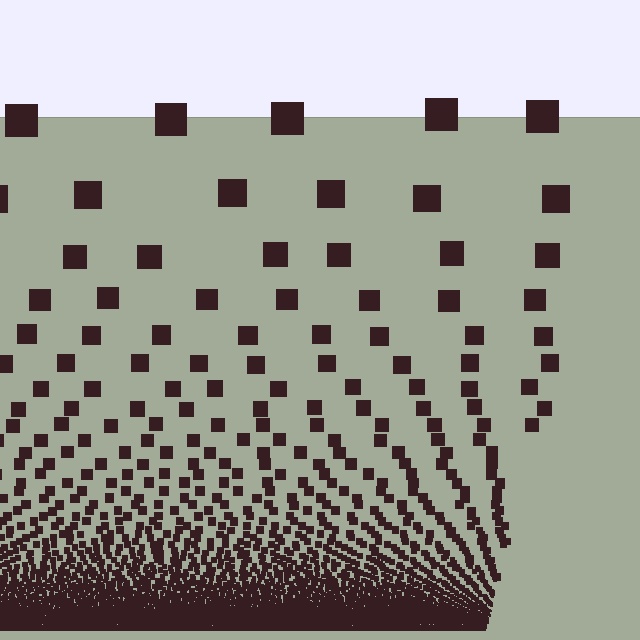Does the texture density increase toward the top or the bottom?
Density increases toward the bottom.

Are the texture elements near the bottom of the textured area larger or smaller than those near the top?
Smaller. The gradient is inverted — elements near the bottom are smaller and denser.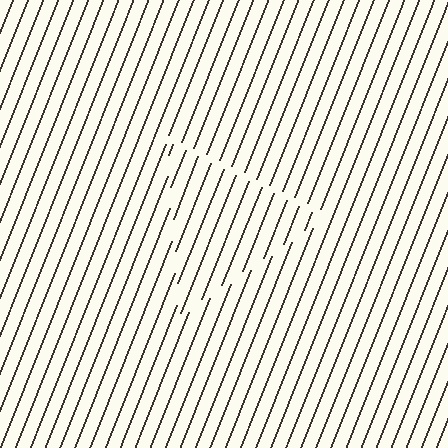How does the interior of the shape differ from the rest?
The interior of the shape contains the same grating, shifted by half a period — the contour is defined by the phase discontinuity where line-ends from the inner and outer gratings abut.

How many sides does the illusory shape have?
3 sides — the line-ends trace a triangle.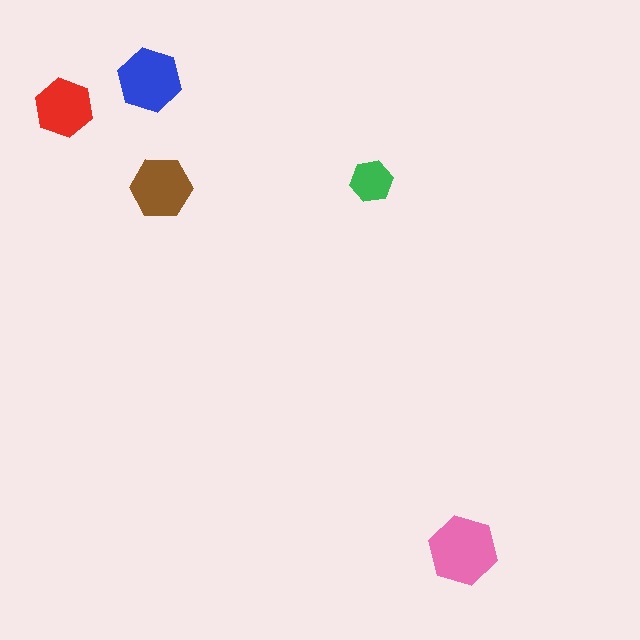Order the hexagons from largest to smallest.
the pink one, the blue one, the brown one, the red one, the green one.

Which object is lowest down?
The pink hexagon is bottommost.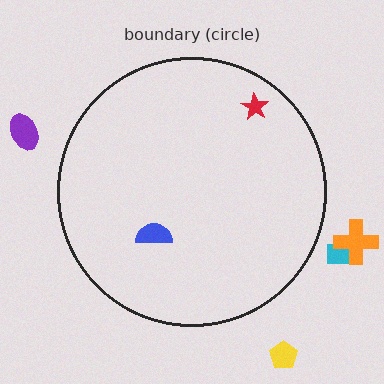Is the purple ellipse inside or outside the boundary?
Outside.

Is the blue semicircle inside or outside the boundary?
Inside.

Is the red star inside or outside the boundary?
Inside.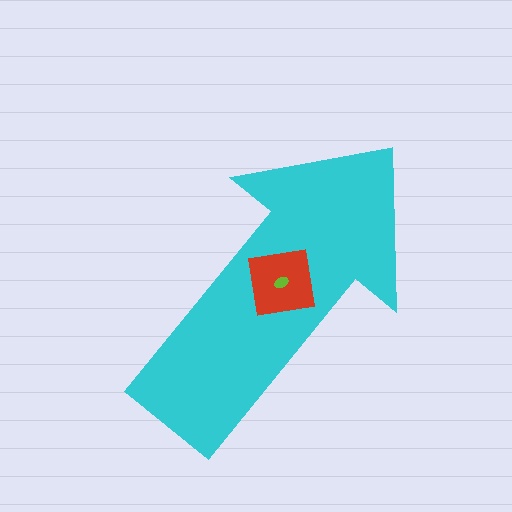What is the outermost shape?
The cyan arrow.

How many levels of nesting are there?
3.